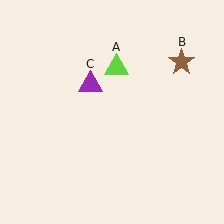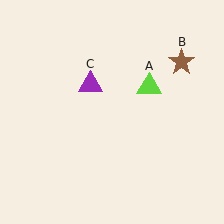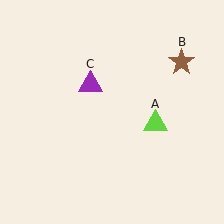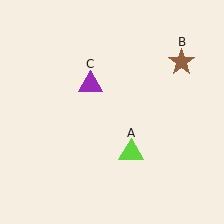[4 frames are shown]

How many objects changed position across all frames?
1 object changed position: lime triangle (object A).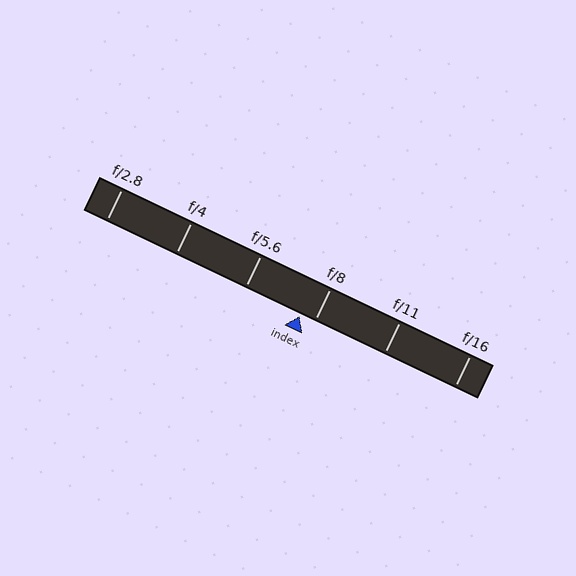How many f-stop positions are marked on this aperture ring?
There are 6 f-stop positions marked.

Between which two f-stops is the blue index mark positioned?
The index mark is between f/5.6 and f/8.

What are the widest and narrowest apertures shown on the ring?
The widest aperture shown is f/2.8 and the narrowest is f/16.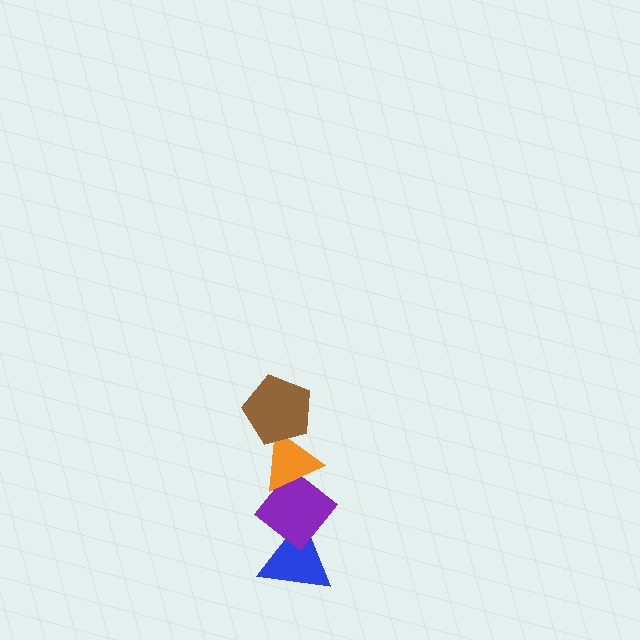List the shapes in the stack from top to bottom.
From top to bottom: the brown pentagon, the orange triangle, the purple diamond, the blue triangle.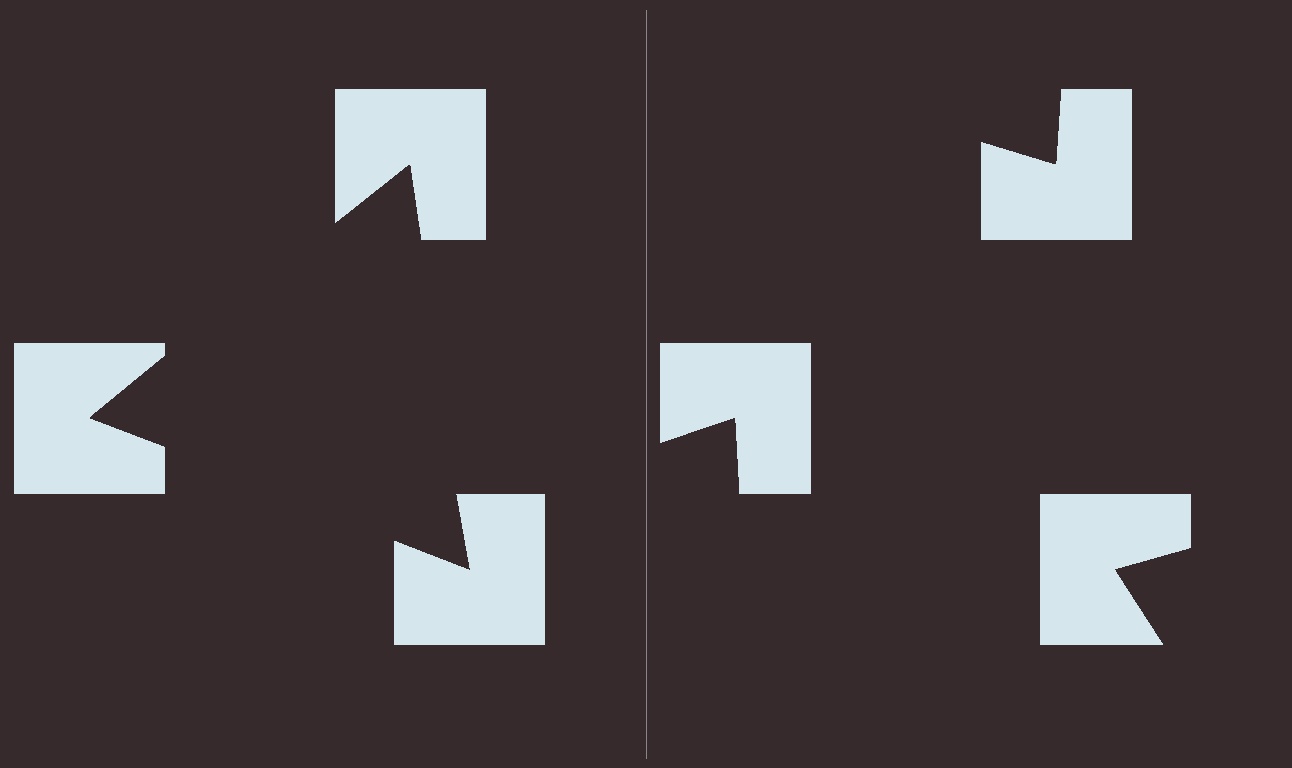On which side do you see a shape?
An illusory triangle appears on the left side. On the right side the wedge cuts are rotated, so no coherent shape forms.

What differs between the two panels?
The notched squares are positioned identically on both sides; only the wedge orientations differ. On the left they align to a triangle; on the right they are misaligned.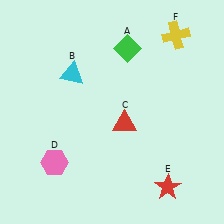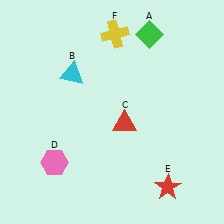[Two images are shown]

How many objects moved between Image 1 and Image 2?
2 objects moved between the two images.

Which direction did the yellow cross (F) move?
The yellow cross (F) moved left.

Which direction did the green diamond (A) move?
The green diamond (A) moved right.